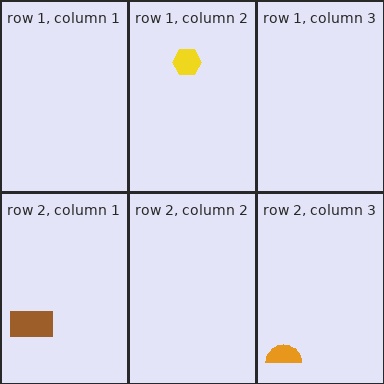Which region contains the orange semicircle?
The row 2, column 3 region.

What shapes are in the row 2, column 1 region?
The blue arrow, the brown rectangle.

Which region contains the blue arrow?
The row 2, column 1 region.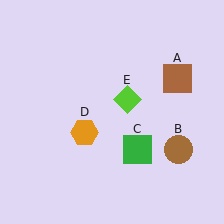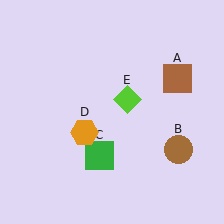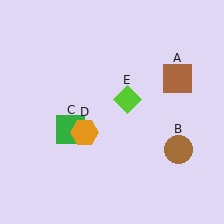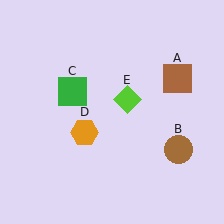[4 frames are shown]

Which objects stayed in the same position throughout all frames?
Brown square (object A) and brown circle (object B) and orange hexagon (object D) and lime diamond (object E) remained stationary.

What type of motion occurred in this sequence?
The green square (object C) rotated clockwise around the center of the scene.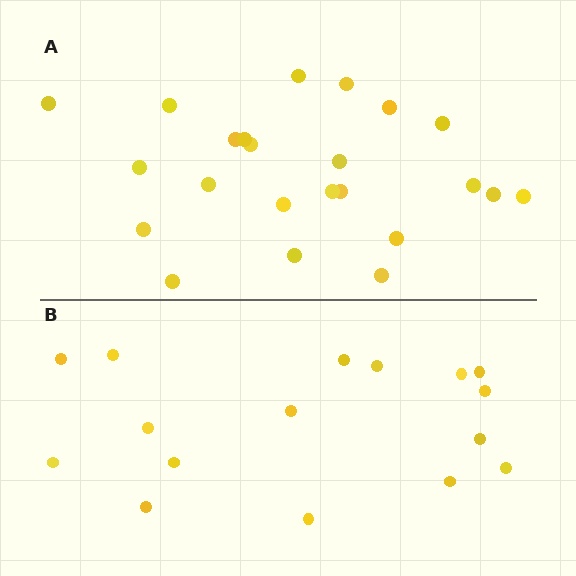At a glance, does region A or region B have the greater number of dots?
Region A (the top region) has more dots.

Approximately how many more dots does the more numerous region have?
Region A has roughly 8 or so more dots than region B.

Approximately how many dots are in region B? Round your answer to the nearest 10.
About 20 dots. (The exact count is 16, which rounds to 20.)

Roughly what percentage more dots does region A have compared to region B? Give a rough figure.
About 45% more.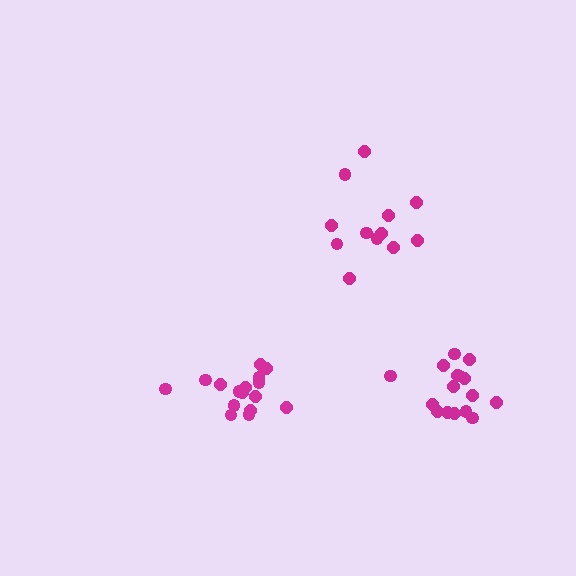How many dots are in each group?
Group 1: 16 dots, Group 2: 12 dots, Group 3: 16 dots (44 total).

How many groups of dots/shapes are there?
There are 3 groups.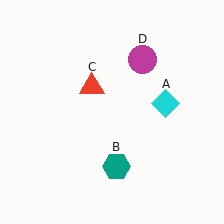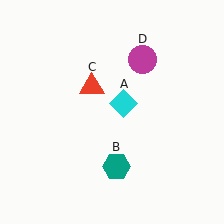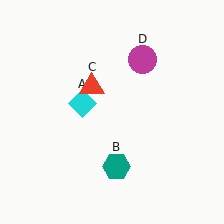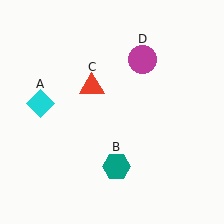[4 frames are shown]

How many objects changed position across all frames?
1 object changed position: cyan diamond (object A).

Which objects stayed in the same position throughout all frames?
Teal hexagon (object B) and red triangle (object C) and magenta circle (object D) remained stationary.